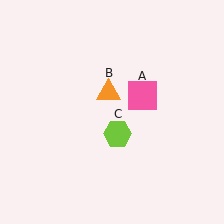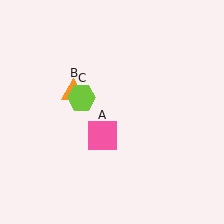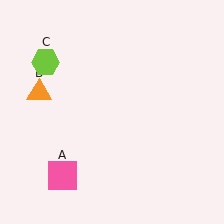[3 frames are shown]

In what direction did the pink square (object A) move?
The pink square (object A) moved down and to the left.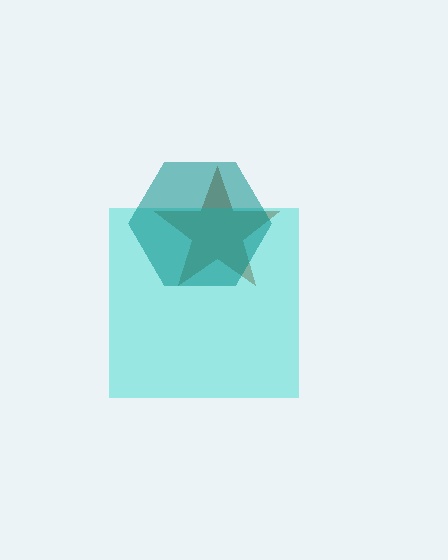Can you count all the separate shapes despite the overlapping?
Yes, there are 3 separate shapes.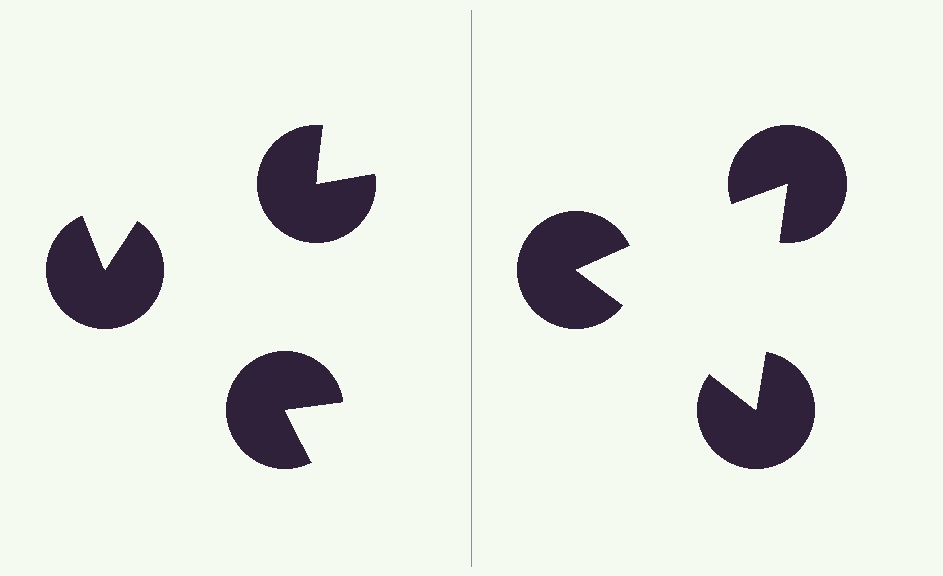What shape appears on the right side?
An illusory triangle.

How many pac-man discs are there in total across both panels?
6 — 3 on each side.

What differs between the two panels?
The pac-man discs are positioned identically on both sides; only the wedge orientations differ. On the right they align to a triangle; on the left they are misaligned.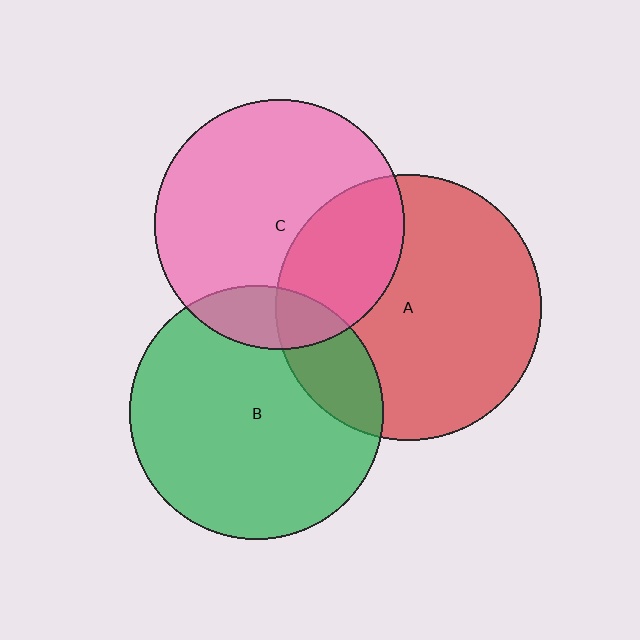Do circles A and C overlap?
Yes.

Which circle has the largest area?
Circle A (red).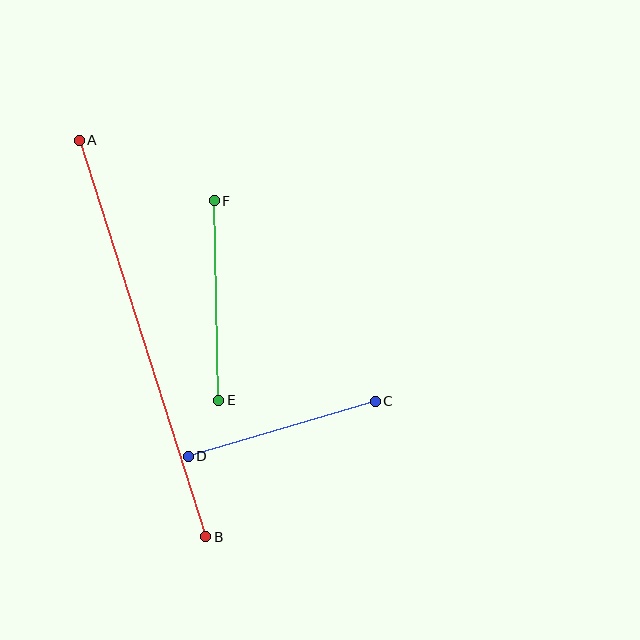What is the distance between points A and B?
The distance is approximately 416 pixels.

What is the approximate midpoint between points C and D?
The midpoint is at approximately (282, 429) pixels.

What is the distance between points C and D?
The distance is approximately 195 pixels.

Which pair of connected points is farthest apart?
Points A and B are farthest apart.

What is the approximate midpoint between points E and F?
The midpoint is at approximately (217, 301) pixels.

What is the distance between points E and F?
The distance is approximately 200 pixels.